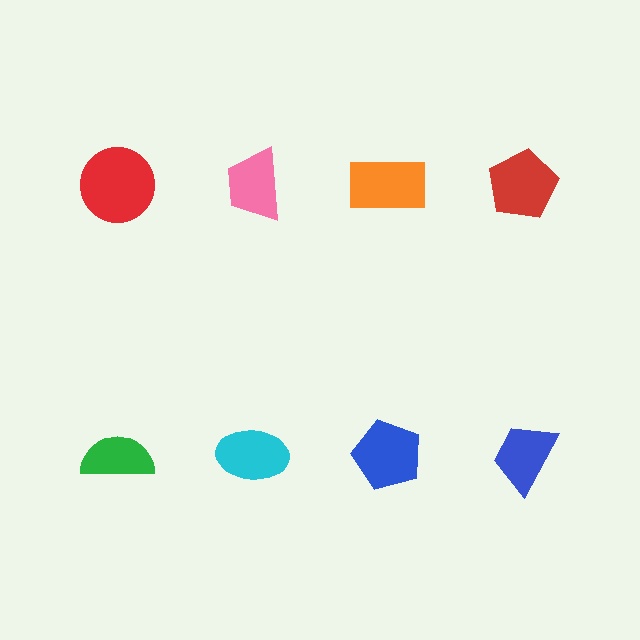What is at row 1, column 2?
A pink trapezoid.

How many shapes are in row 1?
4 shapes.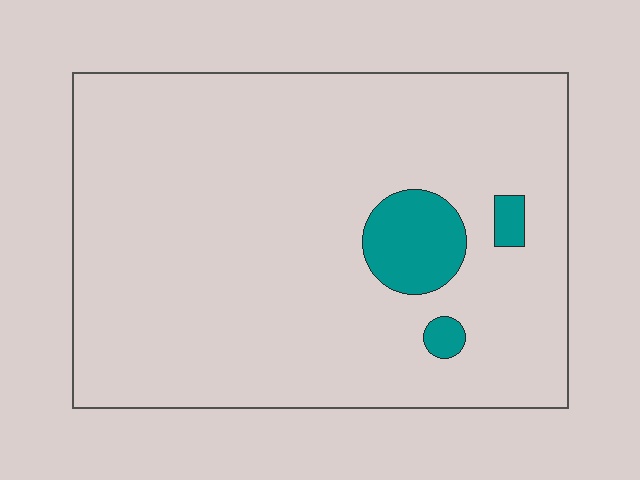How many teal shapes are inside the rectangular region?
3.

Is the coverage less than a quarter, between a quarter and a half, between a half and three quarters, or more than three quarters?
Less than a quarter.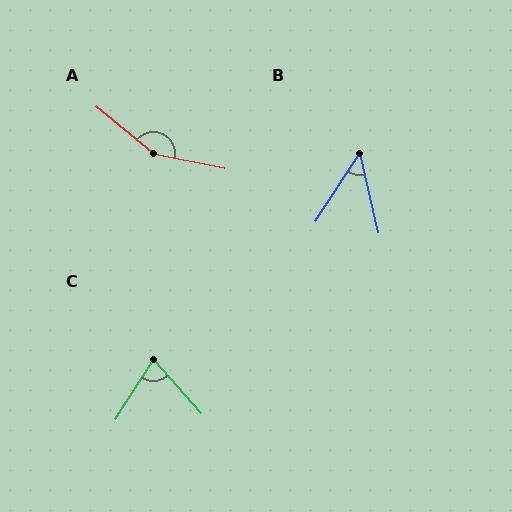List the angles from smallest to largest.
B (46°), C (75°), A (153°).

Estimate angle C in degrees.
Approximately 75 degrees.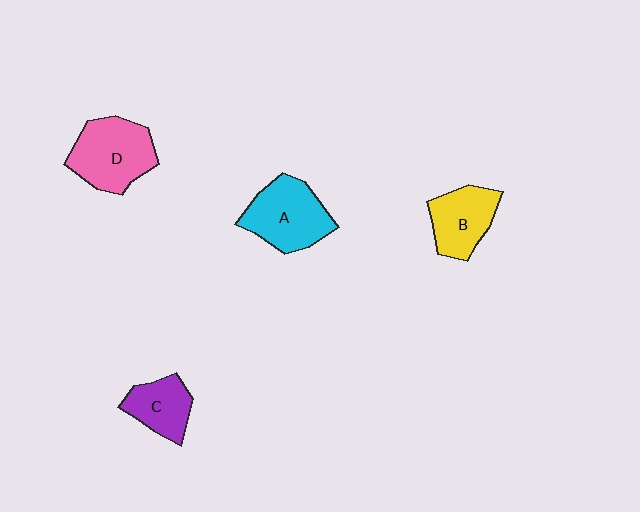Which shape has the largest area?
Shape D (pink).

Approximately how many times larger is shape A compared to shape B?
Approximately 1.3 times.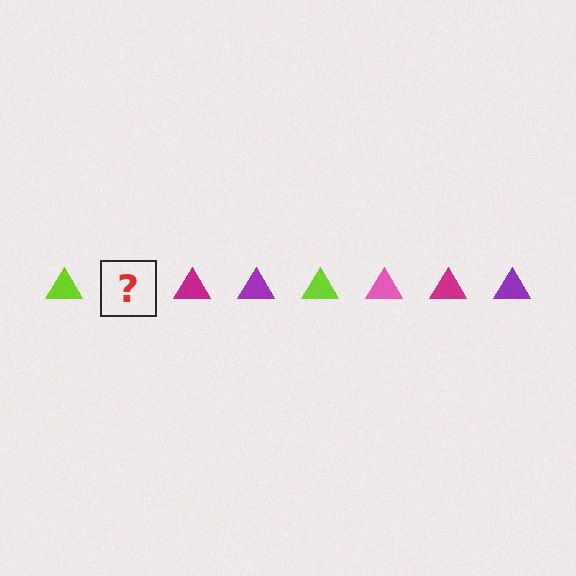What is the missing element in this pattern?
The missing element is a pink triangle.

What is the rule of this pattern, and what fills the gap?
The rule is that the pattern cycles through lime, pink, magenta, purple triangles. The gap should be filled with a pink triangle.